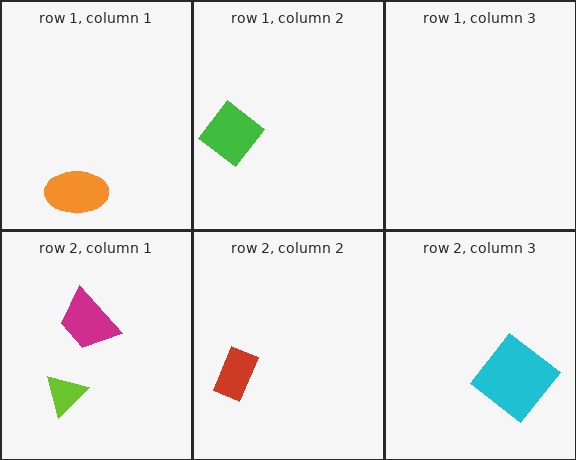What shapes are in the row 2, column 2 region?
The red rectangle.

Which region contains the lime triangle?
The row 2, column 1 region.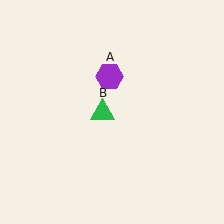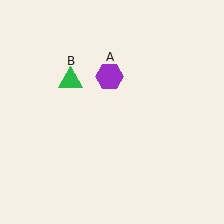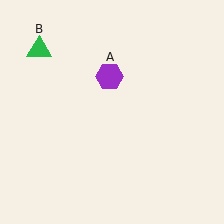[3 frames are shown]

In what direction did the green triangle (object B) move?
The green triangle (object B) moved up and to the left.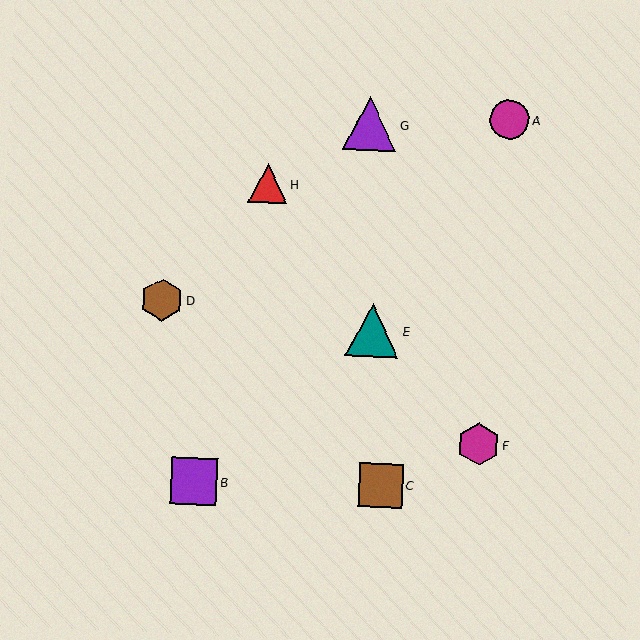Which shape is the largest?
The teal triangle (labeled E) is the largest.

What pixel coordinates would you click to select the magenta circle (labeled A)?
Click at (509, 120) to select the magenta circle A.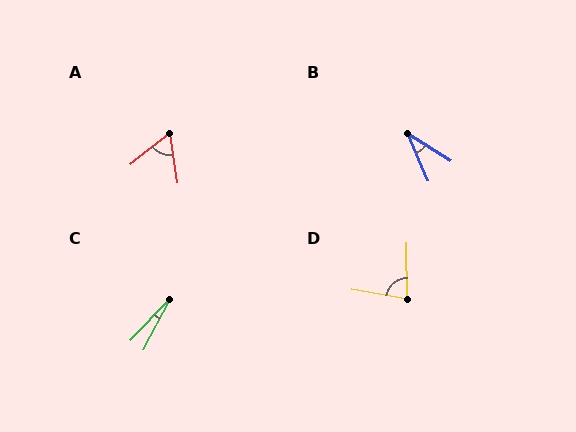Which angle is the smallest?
C, at approximately 16 degrees.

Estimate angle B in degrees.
Approximately 34 degrees.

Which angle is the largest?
D, at approximately 80 degrees.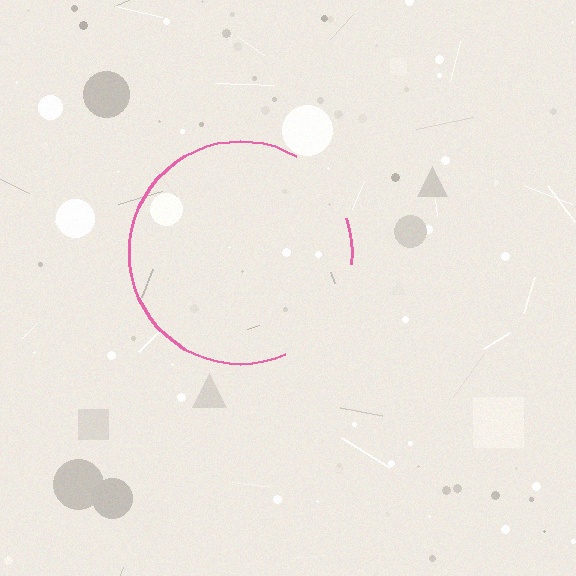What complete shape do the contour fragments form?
The contour fragments form a circle.